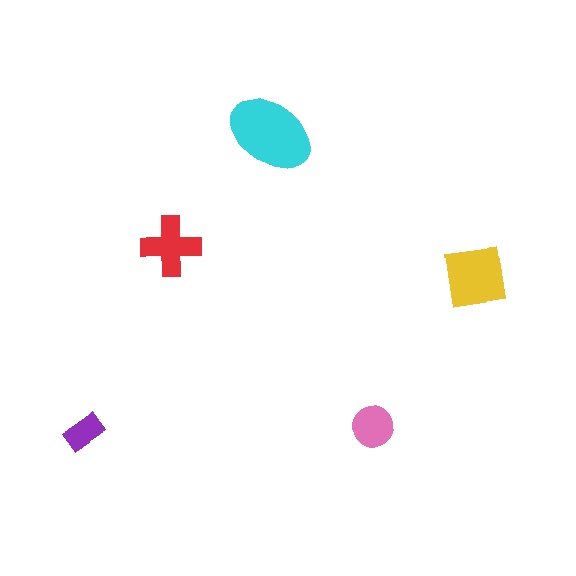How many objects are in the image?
There are 5 objects in the image.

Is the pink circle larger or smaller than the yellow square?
Smaller.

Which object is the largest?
The cyan ellipse.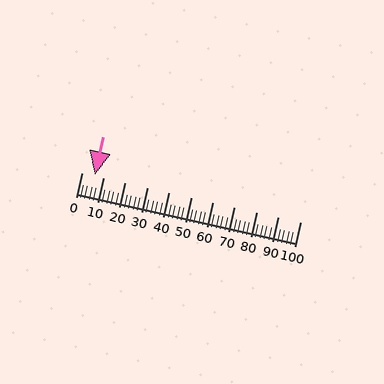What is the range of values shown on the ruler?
The ruler shows values from 0 to 100.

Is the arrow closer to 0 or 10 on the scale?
The arrow is closer to 10.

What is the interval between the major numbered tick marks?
The major tick marks are spaced 10 units apart.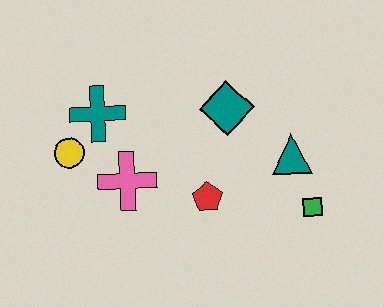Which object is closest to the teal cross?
The yellow circle is closest to the teal cross.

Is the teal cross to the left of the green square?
Yes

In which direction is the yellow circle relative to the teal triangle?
The yellow circle is to the left of the teal triangle.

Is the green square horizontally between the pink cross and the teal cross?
No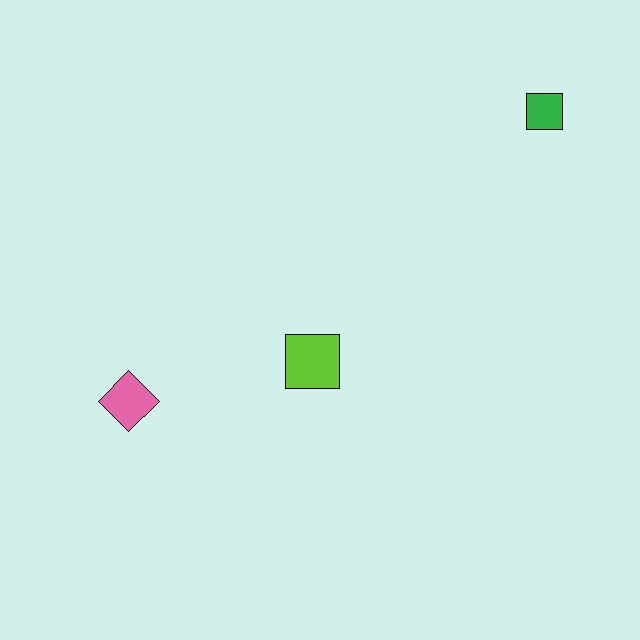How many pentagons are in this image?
There are no pentagons.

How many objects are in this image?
There are 3 objects.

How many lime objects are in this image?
There is 1 lime object.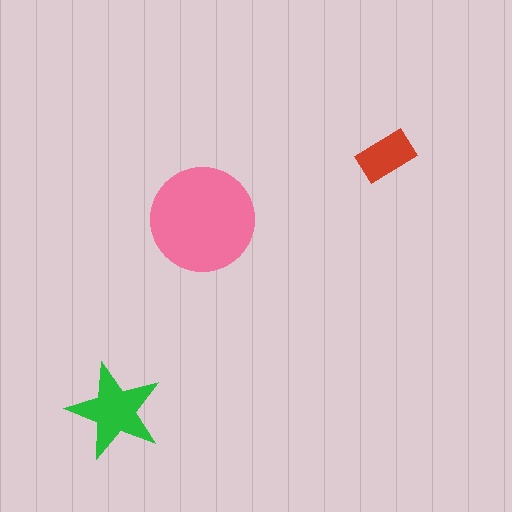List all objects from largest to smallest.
The pink circle, the green star, the red rectangle.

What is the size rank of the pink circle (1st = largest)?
1st.